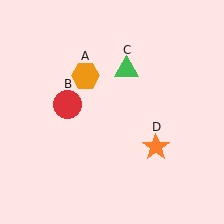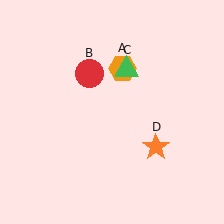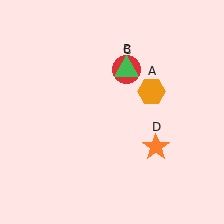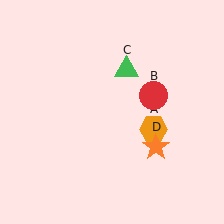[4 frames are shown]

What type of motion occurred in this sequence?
The orange hexagon (object A), red circle (object B) rotated clockwise around the center of the scene.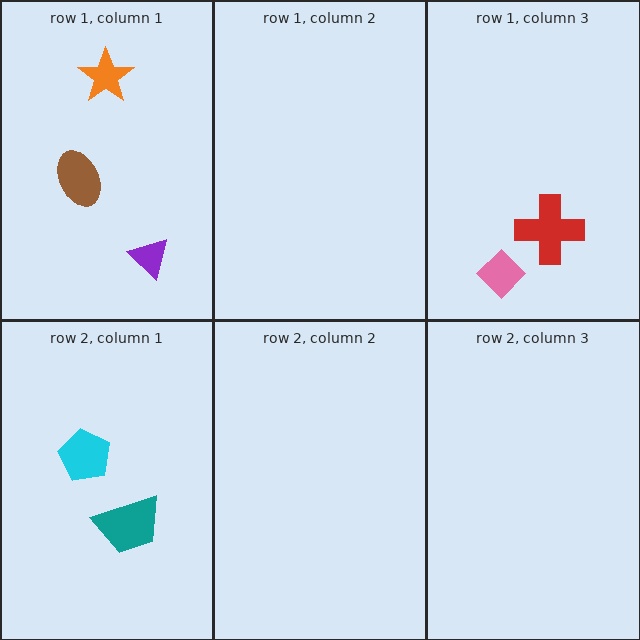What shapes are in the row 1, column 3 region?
The red cross, the pink diamond.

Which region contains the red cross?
The row 1, column 3 region.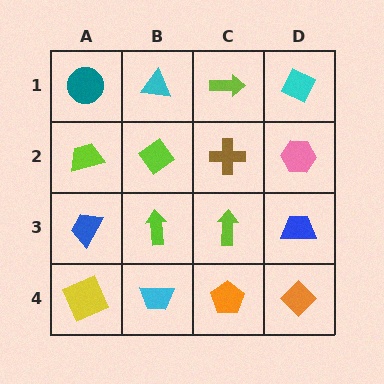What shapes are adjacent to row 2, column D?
A cyan diamond (row 1, column D), a blue trapezoid (row 3, column D), a brown cross (row 2, column C).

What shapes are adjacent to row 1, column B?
A lime diamond (row 2, column B), a teal circle (row 1, column A), a lime arrow (row 1, column C).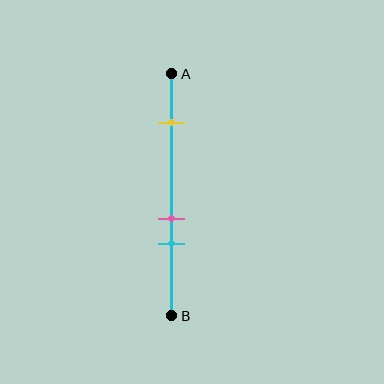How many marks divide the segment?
There are 3 marks dividing the segment.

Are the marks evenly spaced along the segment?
No, the marks are not evenly spaced.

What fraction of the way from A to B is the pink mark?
The pink mark is approximately 60% (0.6) of the way from A to B.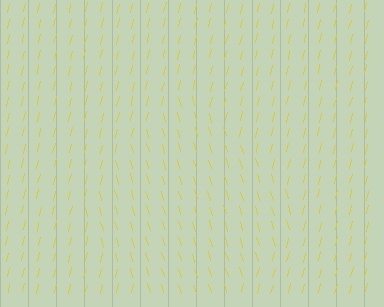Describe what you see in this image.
The image is filled with small yellow line segments. A diamond region in the image has lines oriented differently from the surrounding lines, creating a visible texture boundary.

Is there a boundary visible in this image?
Yes, there is a texture boundary formed by a change in line orientation.